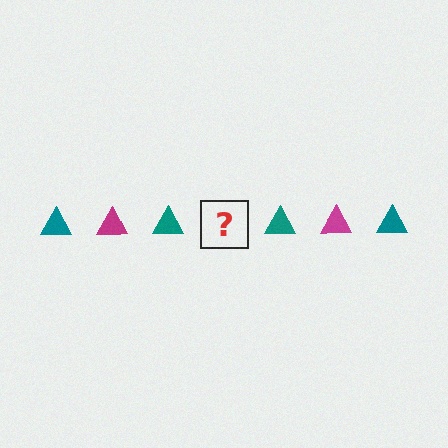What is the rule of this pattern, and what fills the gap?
The rule is that the pattern cycles through teal, magenta triangles. The gap should be filled with a magenta triangle.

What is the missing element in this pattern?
The missing element is a magenta triangle.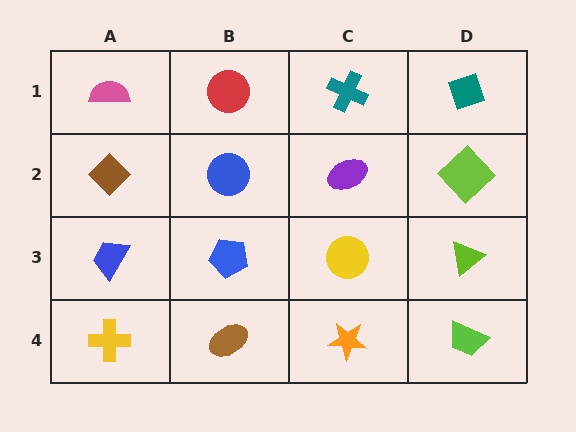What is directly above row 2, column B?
A red circle.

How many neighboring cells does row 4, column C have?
3.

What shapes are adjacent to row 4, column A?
A blue trapezoid (row 3, column A), a brown ellipse (row 4, column B).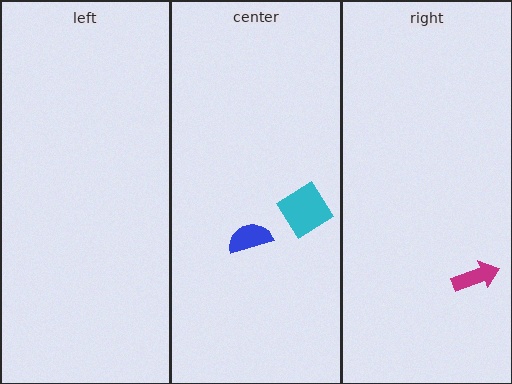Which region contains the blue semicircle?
The center region.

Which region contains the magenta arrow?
The right region.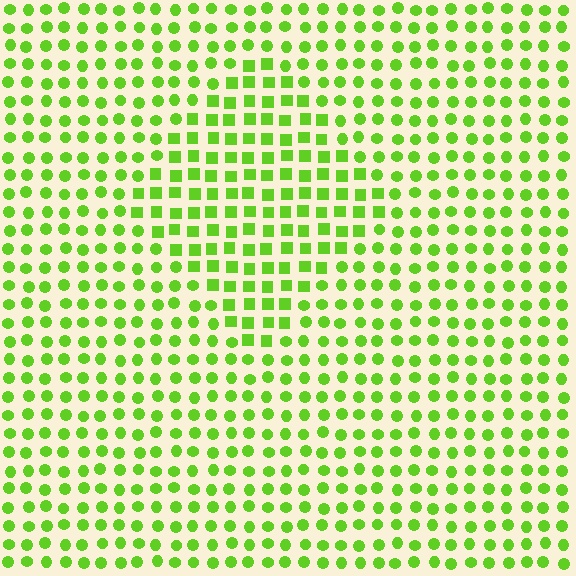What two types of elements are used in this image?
The image uses squares inside the diamond region and circles outside it.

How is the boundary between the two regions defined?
The boundary is defined by a change in element shape: squares inside vs. circles outside. All elements share the same color and spacing.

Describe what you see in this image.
The image is filled with small lime elements arranged in a uniform grid. A diamond-shaped region contains squares, while the surrounding area contains circles. The boundary is defined purely by the change in element shape.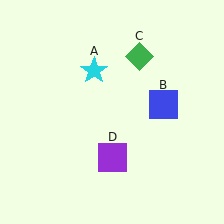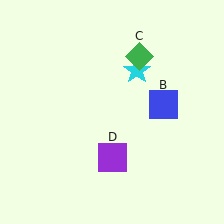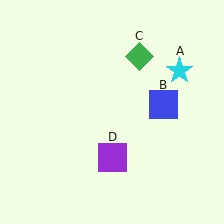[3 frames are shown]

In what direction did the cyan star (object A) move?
The cyan star (object A) moved right.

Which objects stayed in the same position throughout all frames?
Blue square (object B) and green diamond (object C) and purple square (object D) remained stationary.